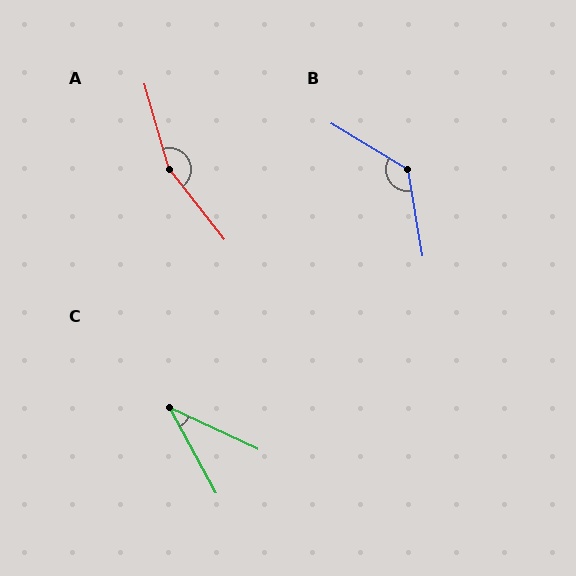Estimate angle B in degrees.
Approximately 130 degrees.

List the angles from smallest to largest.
C (36°), B (130°), A (158°).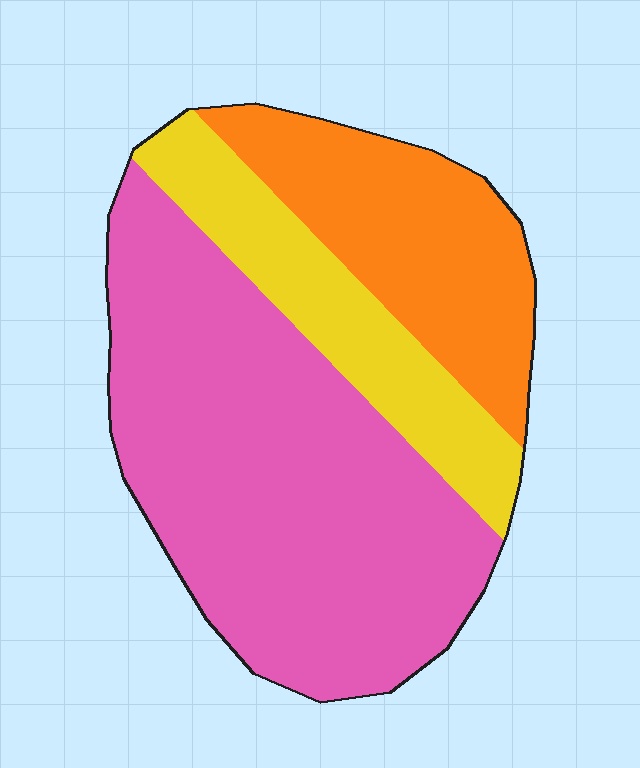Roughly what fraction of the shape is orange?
Orange covers 24% of the shape.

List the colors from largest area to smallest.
From largest to smallest: pink, orange, yellow.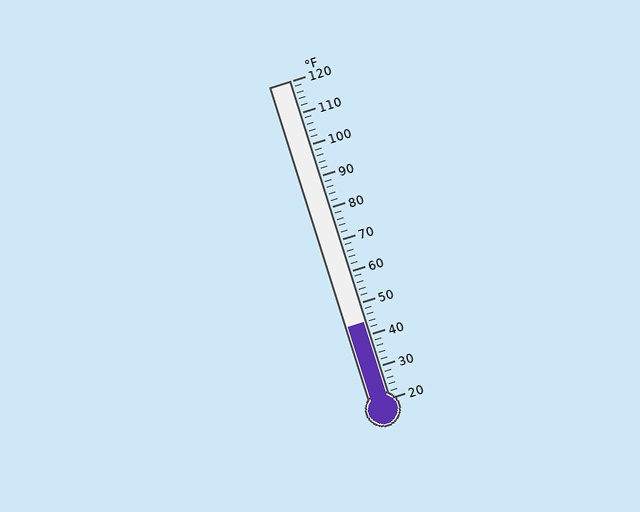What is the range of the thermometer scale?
The thermometer scale ranges from 20°F to 120°F.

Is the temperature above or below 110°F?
The temperature is below 110°F.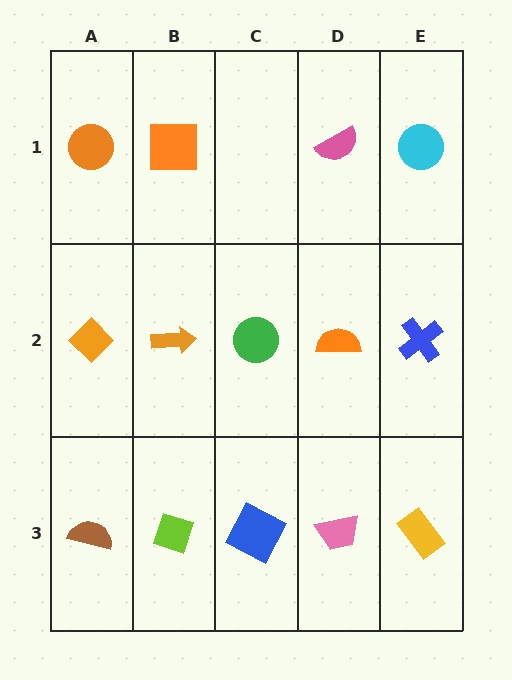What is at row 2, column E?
A blue cross.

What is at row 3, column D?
A pink trapezoid.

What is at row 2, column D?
An orange semicircle.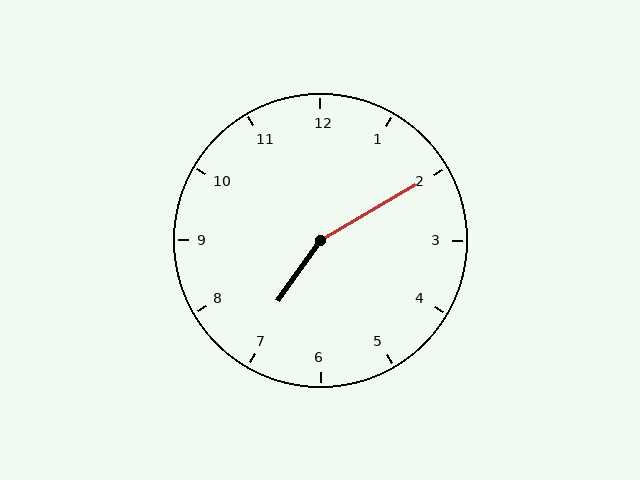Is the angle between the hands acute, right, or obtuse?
It is obtuse.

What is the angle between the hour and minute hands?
Approximately 155 degrees.